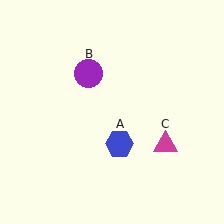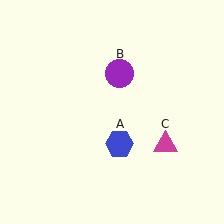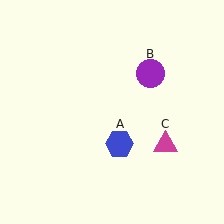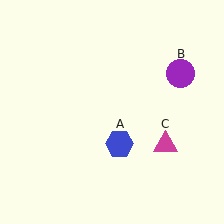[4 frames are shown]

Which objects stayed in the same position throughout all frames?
Blue hexagon (object A) and magenta triangle (object C) remained stationary.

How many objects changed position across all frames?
1 object changed position: purple circle (object B).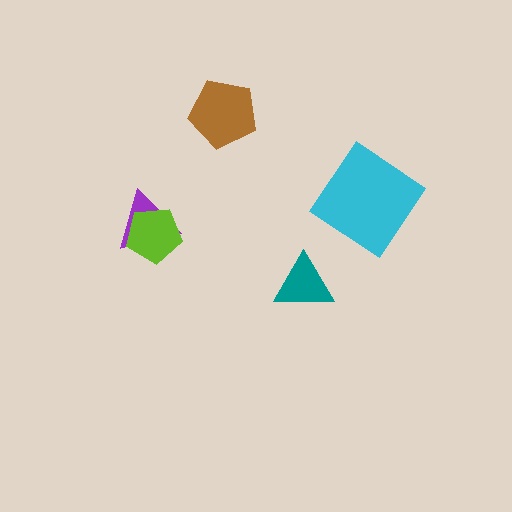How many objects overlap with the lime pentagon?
1 object overlaps with the lime pentagon.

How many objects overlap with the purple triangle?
1 object overlaps with the purple triangle.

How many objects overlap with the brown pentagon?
0 objects overlap with the brown pentagon.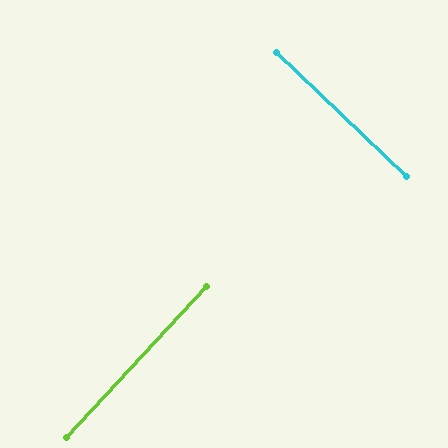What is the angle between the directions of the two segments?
Approximately 89 degrees.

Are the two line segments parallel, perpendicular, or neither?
Perpendicular — they meet at approximately 89°.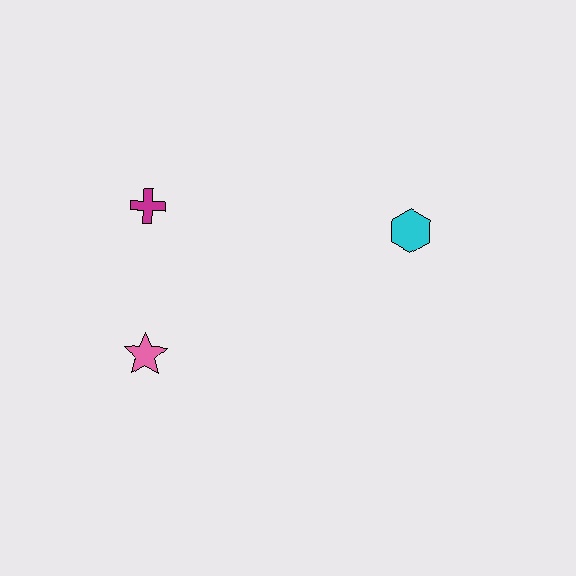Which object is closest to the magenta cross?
The pink star is closest to the magenta cross.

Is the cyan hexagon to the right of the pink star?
Yes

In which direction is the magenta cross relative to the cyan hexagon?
The magenta cross is to the left of the cyan hexagon.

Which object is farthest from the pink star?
The cyan hexagon is farthest from the pink star.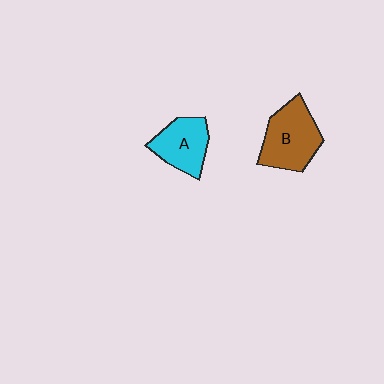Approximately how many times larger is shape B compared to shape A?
Approximately 1.3 times.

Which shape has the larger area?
Shape B (brown).